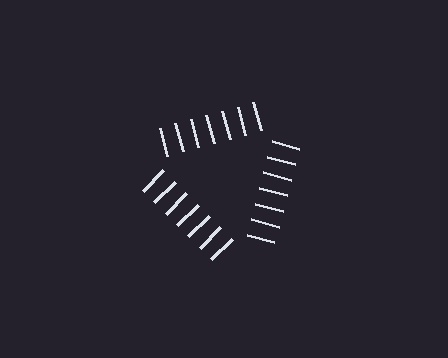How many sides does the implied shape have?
3 sides — the line-ends trace a triangle.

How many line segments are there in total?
21 — 7 along each of the 3 edges.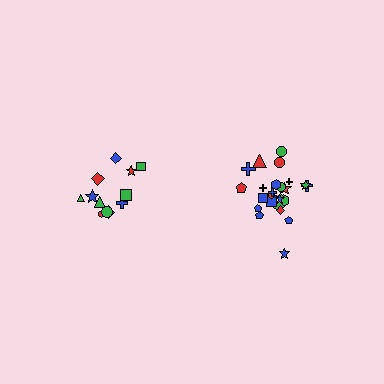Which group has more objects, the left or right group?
The right group.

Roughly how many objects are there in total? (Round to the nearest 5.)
Roughly 35 objects in total.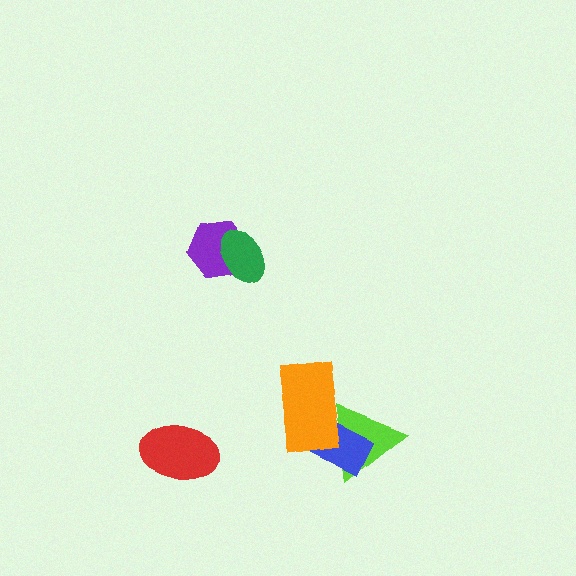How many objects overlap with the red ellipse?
0 objects overlap with the red ellipse.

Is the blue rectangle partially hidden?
Yes, it is partially covered by another shape.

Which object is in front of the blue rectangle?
The orange rectangle is in front of the blue rectangle.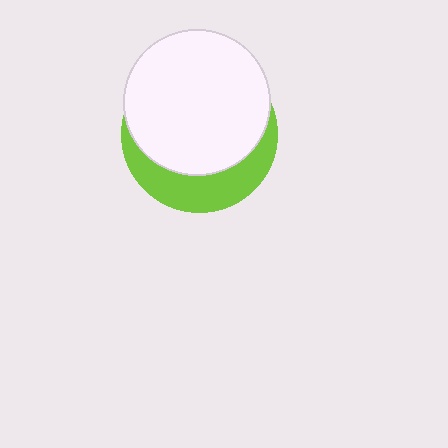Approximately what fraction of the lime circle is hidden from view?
Roughly 69% of the lime circle is hidden behind the white circle.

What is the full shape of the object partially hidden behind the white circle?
The partially hidden object is a lime circle.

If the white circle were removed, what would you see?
You would see the complete lime circle.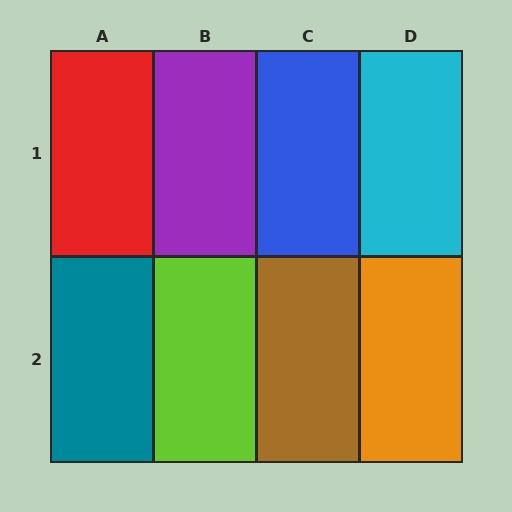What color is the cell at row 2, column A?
Teal.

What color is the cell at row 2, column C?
Brown.